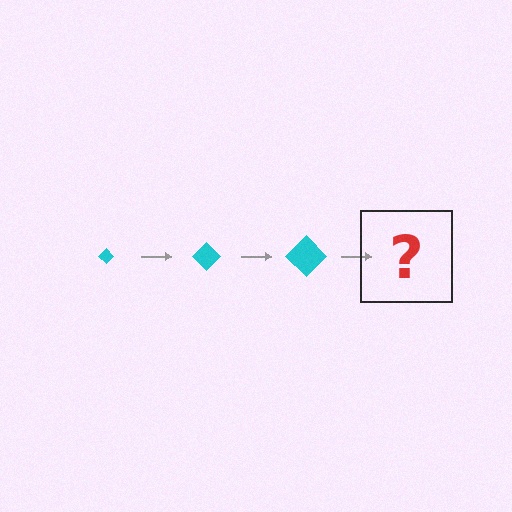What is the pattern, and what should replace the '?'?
The pattern is that the diamond gets progressively larger each step. The '?' should be a cyan diamond, larger than the previous one.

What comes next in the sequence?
The next element should be a cyan diamond, larger than the previous one.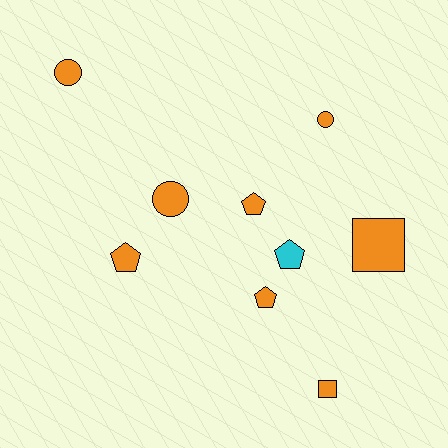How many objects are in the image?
There are 9 objects.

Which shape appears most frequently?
Pentagon, with 4 objects.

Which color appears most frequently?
Orange, with 8 objects.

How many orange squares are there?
There are 2 orange squares.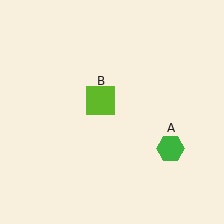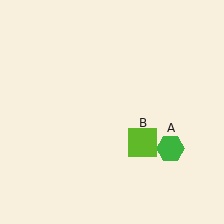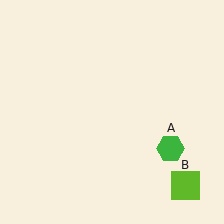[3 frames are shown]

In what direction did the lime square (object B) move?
The lime square (object B) moved down and to the right.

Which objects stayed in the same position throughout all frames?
Green hexagon (object A) remained stationary.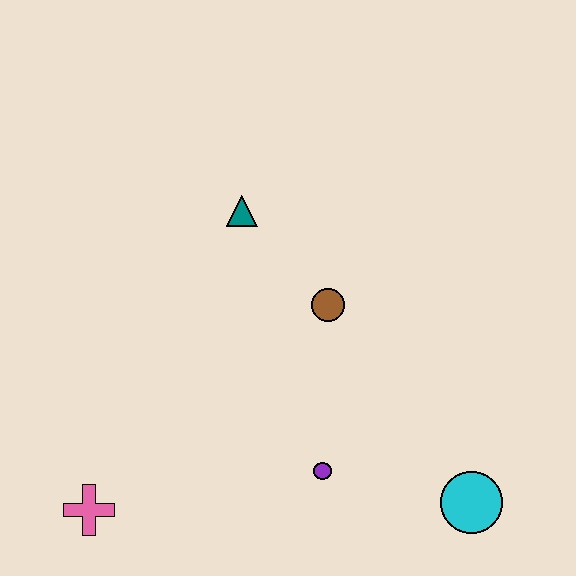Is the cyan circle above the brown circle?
No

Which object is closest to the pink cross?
The purple circle is closest to the pink cross.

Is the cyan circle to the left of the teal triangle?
No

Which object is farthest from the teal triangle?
The cyan circle is farthest from the teal triangle.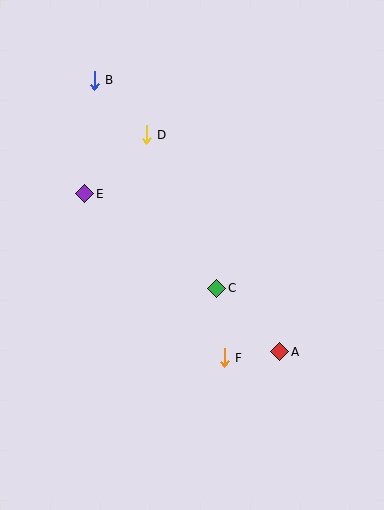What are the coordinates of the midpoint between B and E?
The midpoint between B and E is at (89, 137).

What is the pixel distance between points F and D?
The distance between F and D is 236 pixels.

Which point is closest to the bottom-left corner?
Point F is closest to the bottom-left corner.